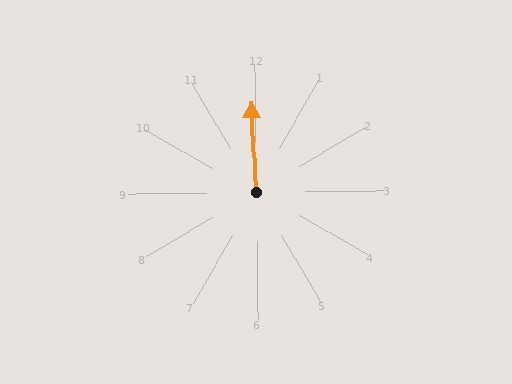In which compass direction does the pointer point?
North.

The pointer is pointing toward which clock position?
Roughly 12 o'clock.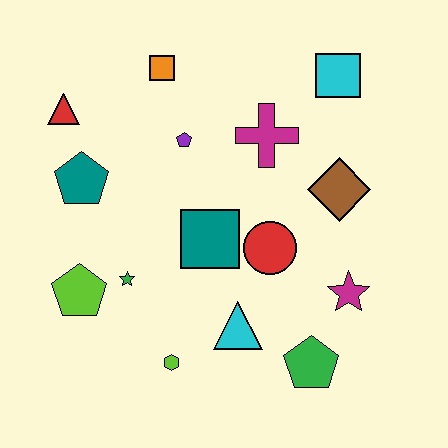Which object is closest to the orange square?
The purple pentagon is closest to the orange square.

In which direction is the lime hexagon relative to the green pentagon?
The lime hexagon is to the left of the green pentagon.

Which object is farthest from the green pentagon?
The red triangle is farthest from the green pentagon.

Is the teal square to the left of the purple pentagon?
No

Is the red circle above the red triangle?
No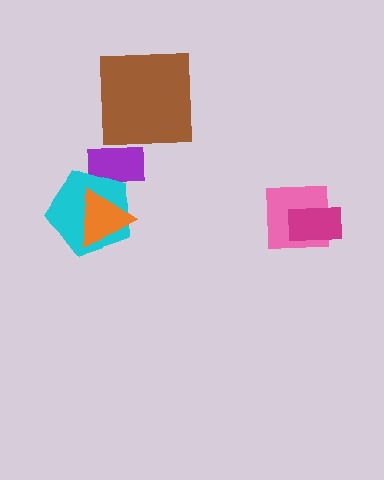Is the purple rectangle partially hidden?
Yes, it is partially covered by another shape.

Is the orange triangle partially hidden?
No, no other shape covers it.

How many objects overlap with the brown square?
0 objects overlap with the brown square.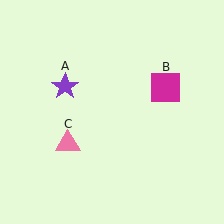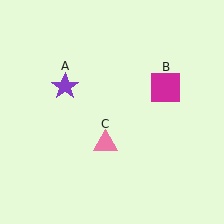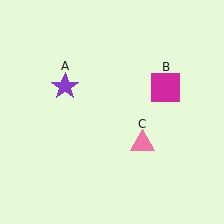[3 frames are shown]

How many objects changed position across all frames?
1 object changed position: pink triangle (object C).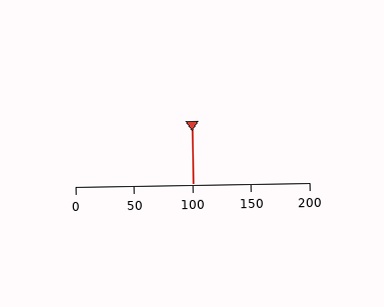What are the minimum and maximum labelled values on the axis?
The axis runs from 0 to 200.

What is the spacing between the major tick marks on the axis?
The major ticks are spaced 50 apart.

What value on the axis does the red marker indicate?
The marker indicates approximately 100.